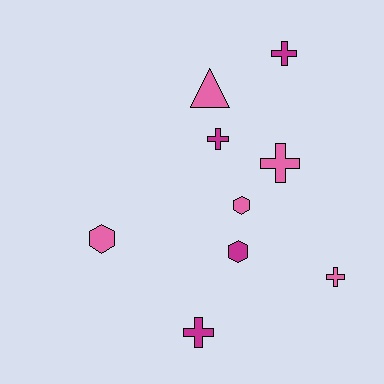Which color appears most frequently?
Pink, with 5 objects.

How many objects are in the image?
There are 9 objects.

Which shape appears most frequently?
Cross, with 5 objects.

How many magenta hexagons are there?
There is 1 magenta hexagon.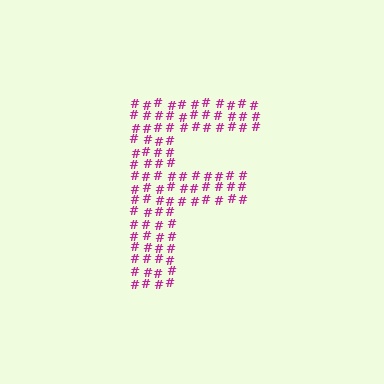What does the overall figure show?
The overall figure shows the letter F.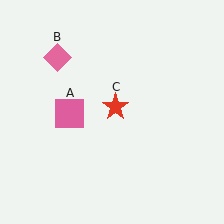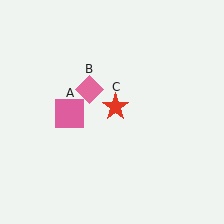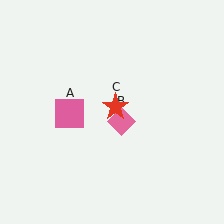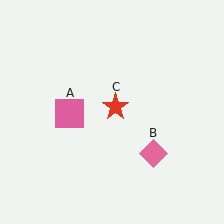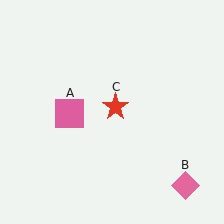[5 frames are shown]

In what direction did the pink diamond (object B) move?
The pink diamond (object B) moved down and to the right.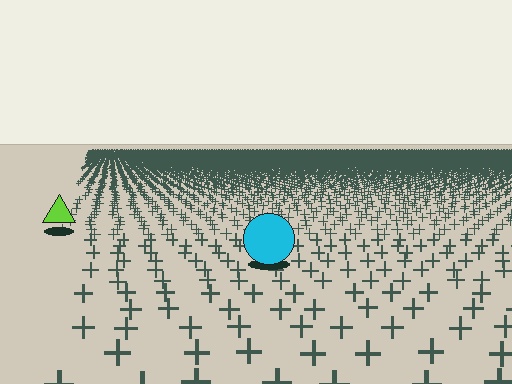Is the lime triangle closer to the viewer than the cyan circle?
No. The cyan circle is closer — you can tell from the texture gradient: the ground texture is coarser near it.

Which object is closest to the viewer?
The cyan circle is closest. The texture marks near it are larger and more spread out.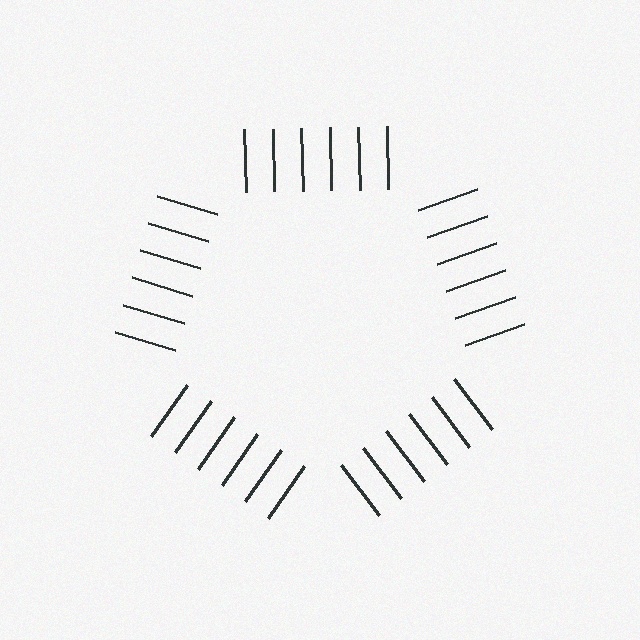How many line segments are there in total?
30 — 6 along each of the 5 edges.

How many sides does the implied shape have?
5 sides — the line-ends trace a pentagon.